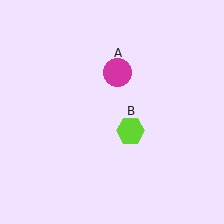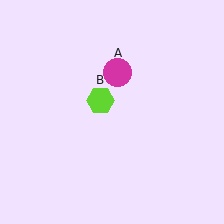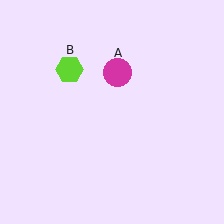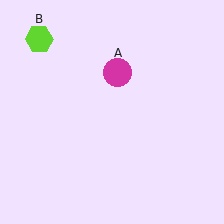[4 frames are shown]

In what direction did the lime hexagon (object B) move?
The lime hexagon (object B) moved up and to the left.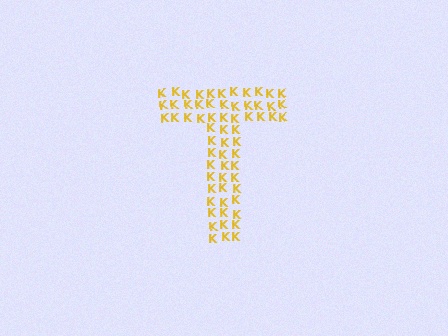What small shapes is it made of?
It is made of small letter K's.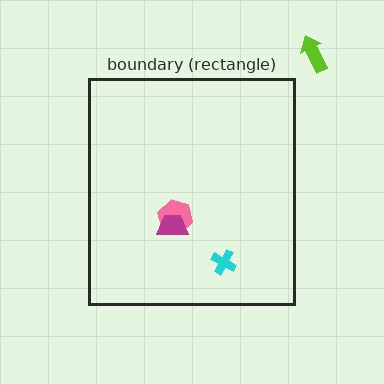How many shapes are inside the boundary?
3 inside, 1 outside.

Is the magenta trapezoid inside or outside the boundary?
Inside.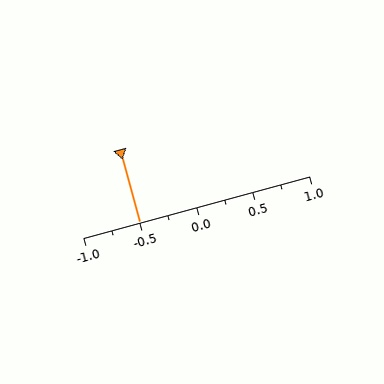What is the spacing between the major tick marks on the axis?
The major ticks are spaced 0.5 apart.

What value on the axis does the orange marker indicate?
The marker indicates approximately -0.5.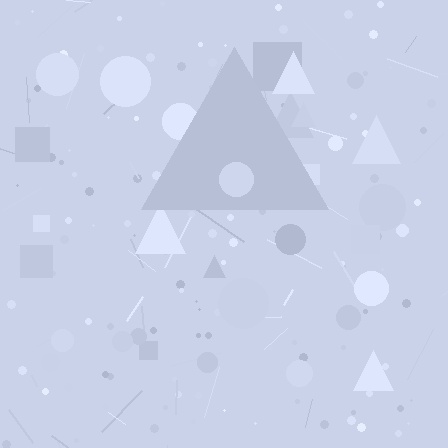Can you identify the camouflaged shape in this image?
The camouflaged shape is a triangle.